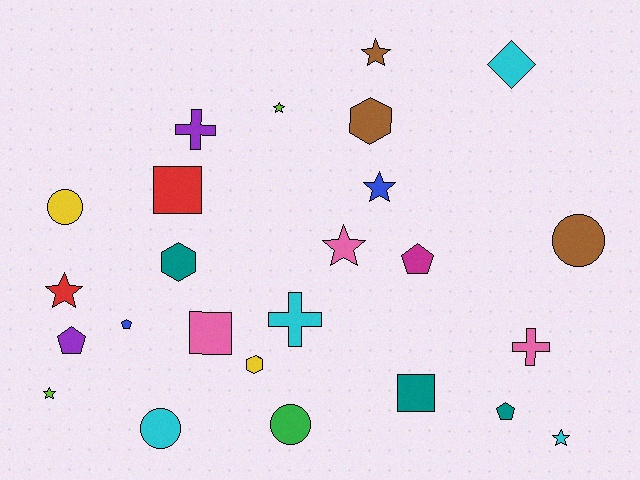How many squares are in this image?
There are 3 squares.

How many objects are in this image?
There are 25 objects.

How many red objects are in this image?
There are 2 red objects.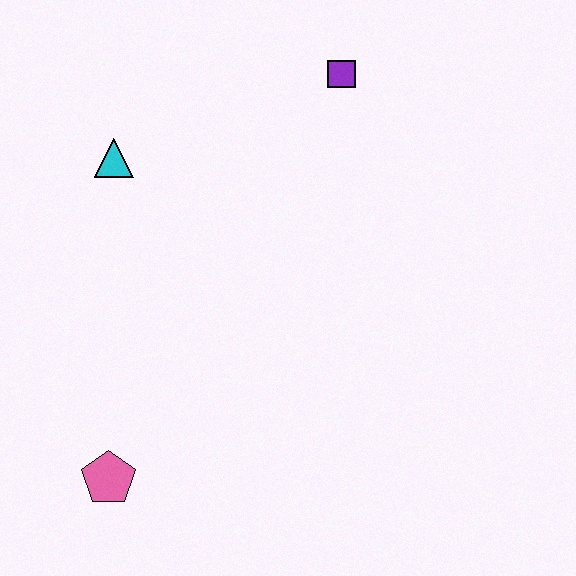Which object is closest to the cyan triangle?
The purple square is closest to the cyan triangle.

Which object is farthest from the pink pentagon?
The purple square is farthest from the pink pentagon.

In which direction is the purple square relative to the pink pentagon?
The purple square is above the pink pentagon.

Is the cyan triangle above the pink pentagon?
Yes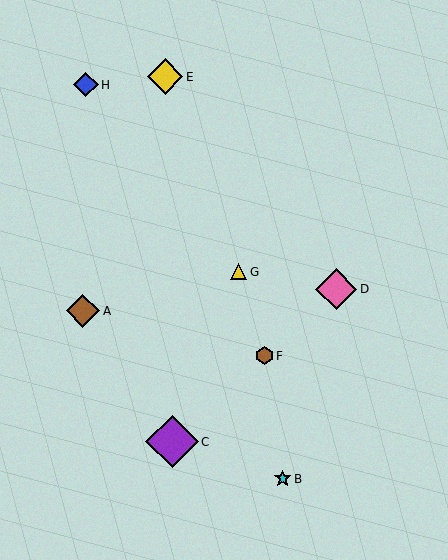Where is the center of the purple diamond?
The center of the purple diamond is at (172, 442).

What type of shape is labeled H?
Shape H is a blue diamond.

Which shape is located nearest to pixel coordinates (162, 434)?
The purple diamond (labeled C) at (172, 442) is nearest to that location.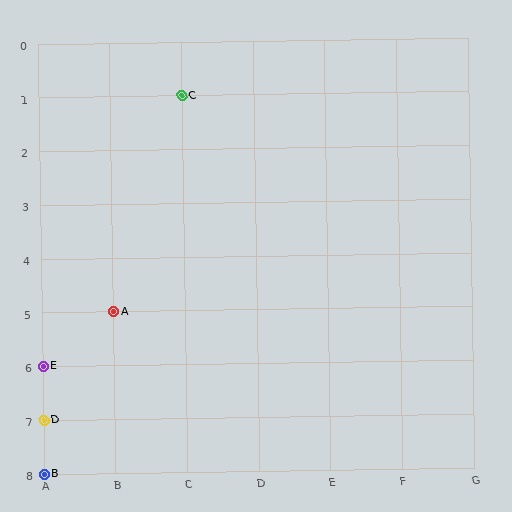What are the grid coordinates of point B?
Point B is at grid coordinates (A, 8).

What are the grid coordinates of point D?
Point D is at grid coordinates (A, 7).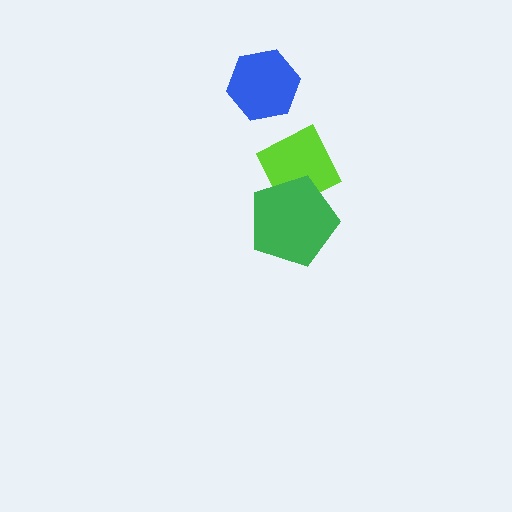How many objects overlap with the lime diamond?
1 object overlaps with the lime diamond.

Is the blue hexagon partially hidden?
No, no other shape covers it.